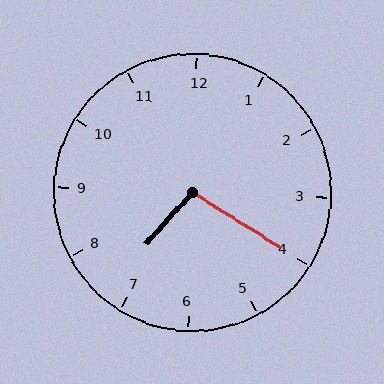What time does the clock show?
7:20.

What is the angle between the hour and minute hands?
Approximately 100 degrees.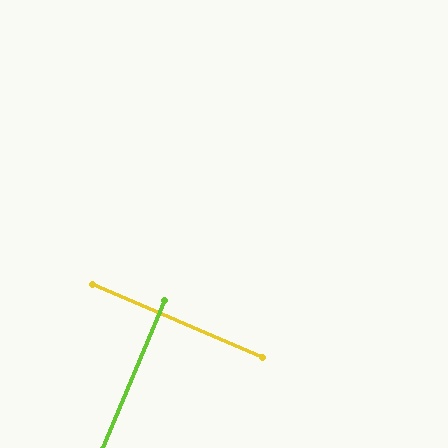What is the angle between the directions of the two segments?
Approximately 89 degrees.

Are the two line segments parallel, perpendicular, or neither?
Perpendicular — they meet at approximately 89°.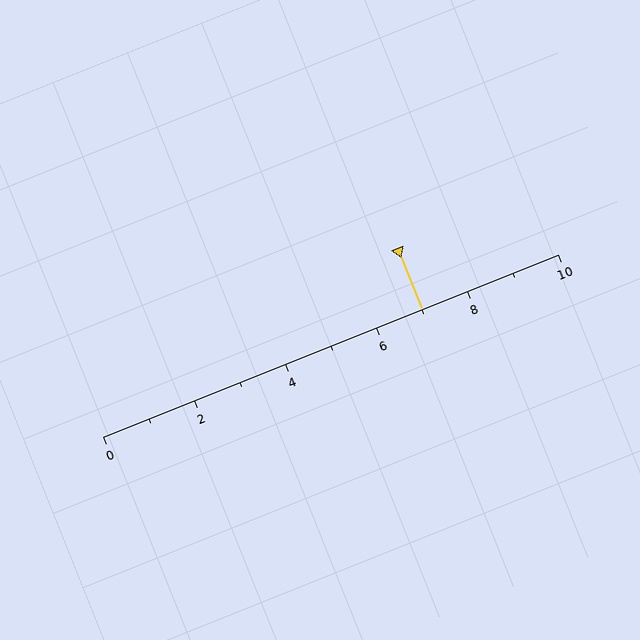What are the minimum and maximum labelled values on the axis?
The axis runs from 0 to 10.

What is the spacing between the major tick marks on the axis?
The major ticks are spaced 2 apart.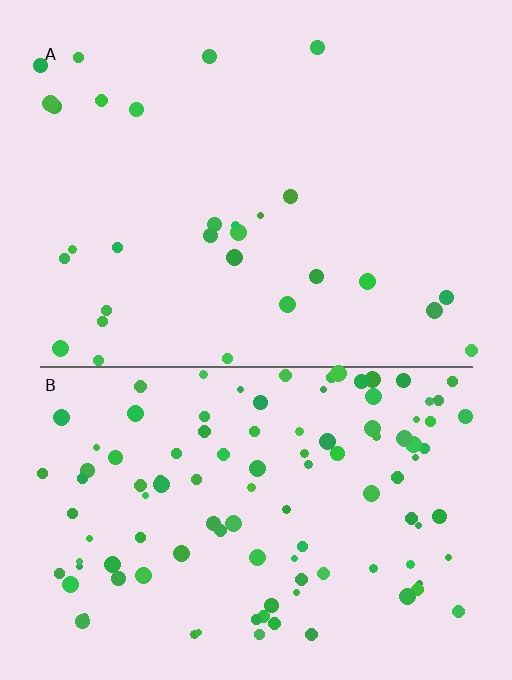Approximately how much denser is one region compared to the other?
Approximately 3.8× — region B over region A.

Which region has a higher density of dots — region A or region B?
B (the bottom).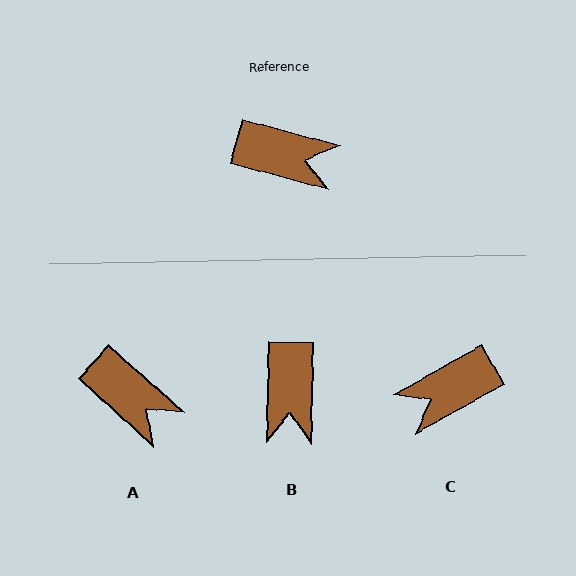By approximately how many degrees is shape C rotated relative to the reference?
Approximately 135 degrees clockwise.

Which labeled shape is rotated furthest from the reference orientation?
C, about 135 degrees away.